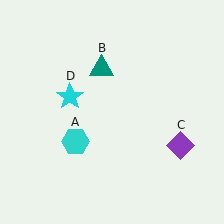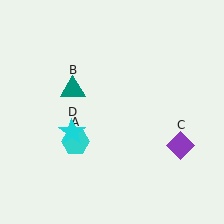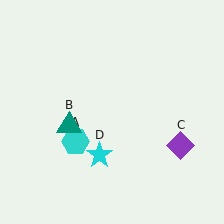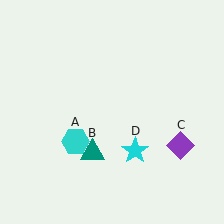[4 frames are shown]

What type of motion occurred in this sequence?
The teal triangle (object B), cyan star (object D) rotated counterclockwise around the center of the scene.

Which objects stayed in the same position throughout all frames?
Cyan hexagon (object A) and purple diamond (object C) remained stationary.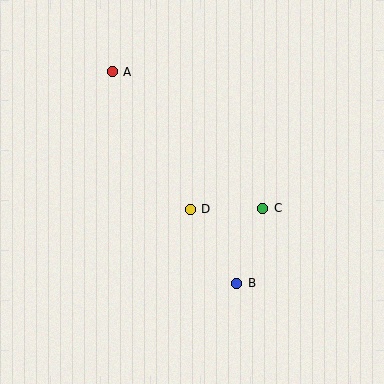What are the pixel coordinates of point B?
Point B is at (237, 283).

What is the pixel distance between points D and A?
The distance between D and A is 158 pixels.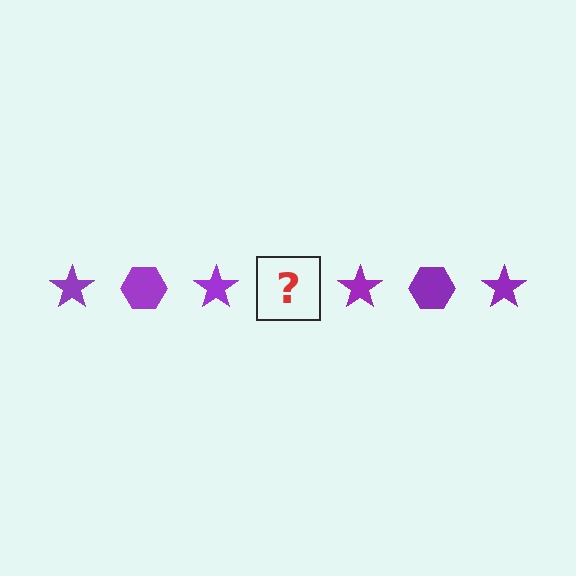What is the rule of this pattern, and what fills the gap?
The rule is that the pattern cycles through star, hexagon shapes in purple. The gap should be filled with a purple hexagon.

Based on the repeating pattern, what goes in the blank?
The blank should be a purple hexagon.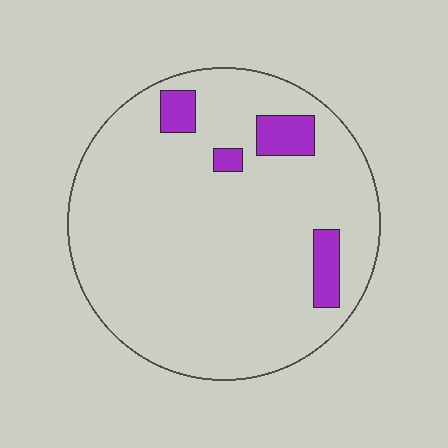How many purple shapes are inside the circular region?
4.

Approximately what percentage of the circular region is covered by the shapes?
Approximately 10%.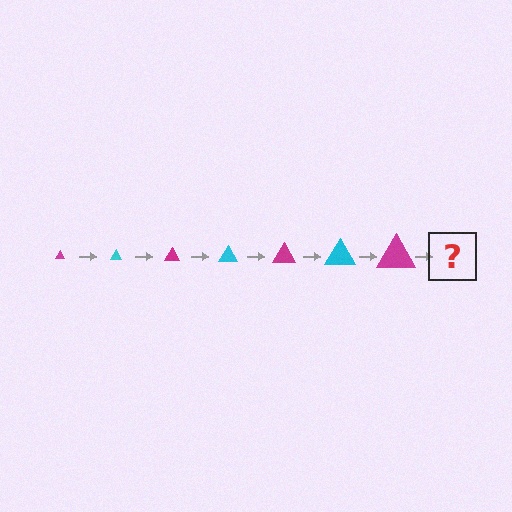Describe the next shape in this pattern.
It should be a cyan triangle, larger than the previous one.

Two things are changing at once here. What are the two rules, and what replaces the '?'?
The two rules are that the triangle grows larger each step and the color cycles through magenta and cyan. The '?' should be a cyan triangle, larger than the previous one.